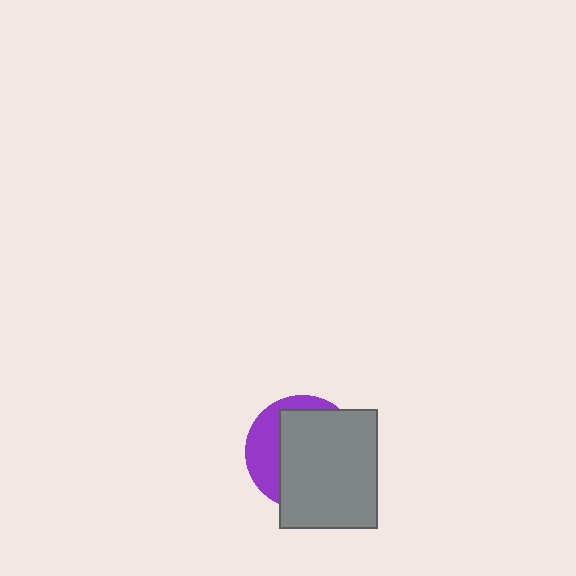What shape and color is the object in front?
The object in front is a gray rectangle.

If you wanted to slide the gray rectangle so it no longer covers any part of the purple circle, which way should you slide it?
Slide it right — that is the most direct way to separate the two shapes.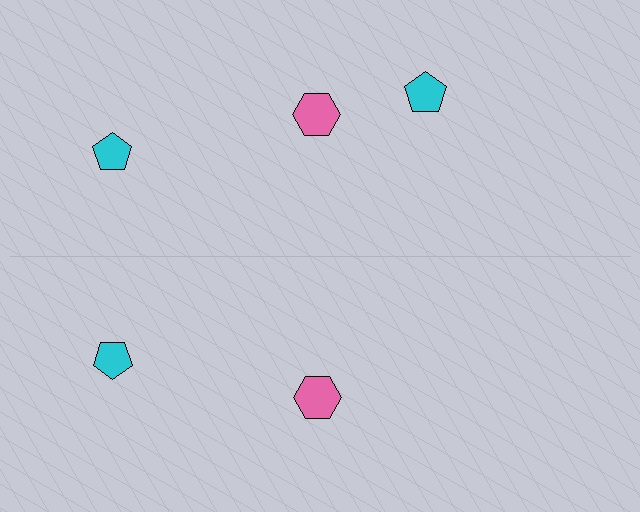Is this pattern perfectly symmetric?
No, the pattern is not perfectly symmetric. A cyan pentagon is missing from the bottom side.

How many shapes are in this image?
There are 5 shapes in this image.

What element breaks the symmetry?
A cyan pentagon is missing from the bottom side.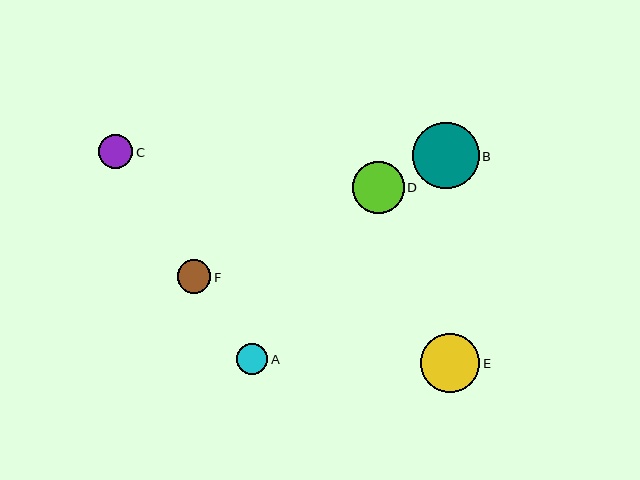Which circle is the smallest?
Circle A is the smallest with a size of approximately 31 pixels.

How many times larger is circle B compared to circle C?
Circle B is approximately 1.9 times the size of circle C.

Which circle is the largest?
Circle B is the largest with a size of approximately 66 pixels.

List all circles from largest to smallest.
From largest to smallest: B, E, D, C, F, A.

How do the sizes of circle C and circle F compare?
Circle C and circle F are approximately the same size.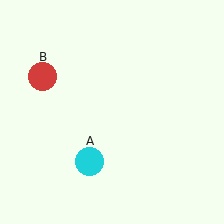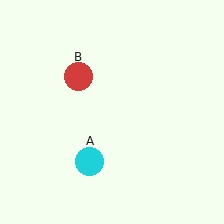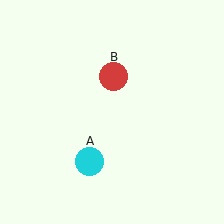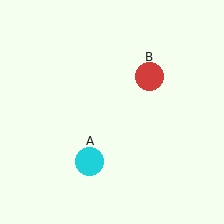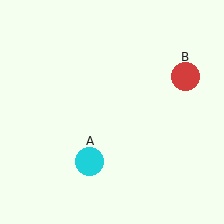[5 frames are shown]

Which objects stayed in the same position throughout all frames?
Cyan circle (object A) remained stationary.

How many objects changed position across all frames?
1 object changed position: red circle (object B).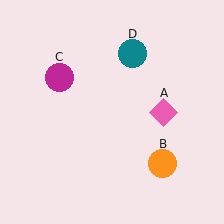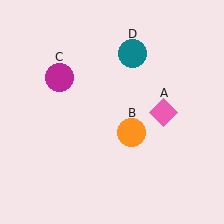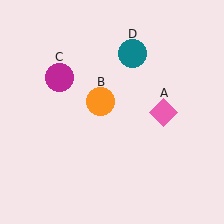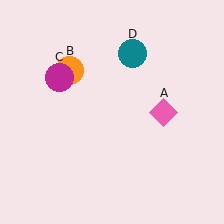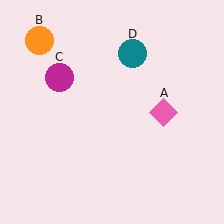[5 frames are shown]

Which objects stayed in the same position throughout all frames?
Pink diamond (object A) and magenta circle (object C) and teal circle (object D) remained stationary.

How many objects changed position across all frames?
1 object changed position: orange circle (object B).